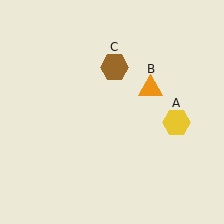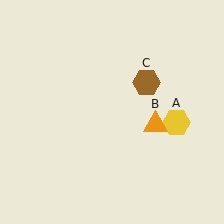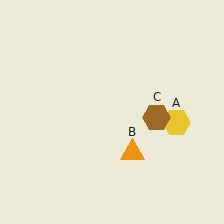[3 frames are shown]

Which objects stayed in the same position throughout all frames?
Yellow hexagon (object A) remained stationary.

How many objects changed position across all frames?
2 objects changed position: orange triangle (object B), brown hexagon (object C).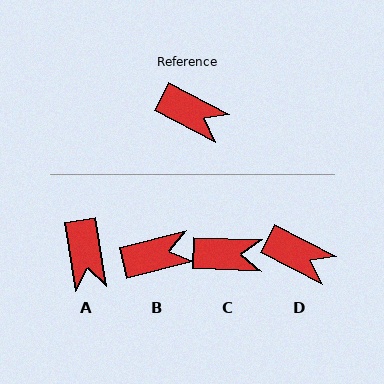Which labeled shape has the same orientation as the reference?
D.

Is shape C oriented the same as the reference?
No, it is off by about 26 degrees.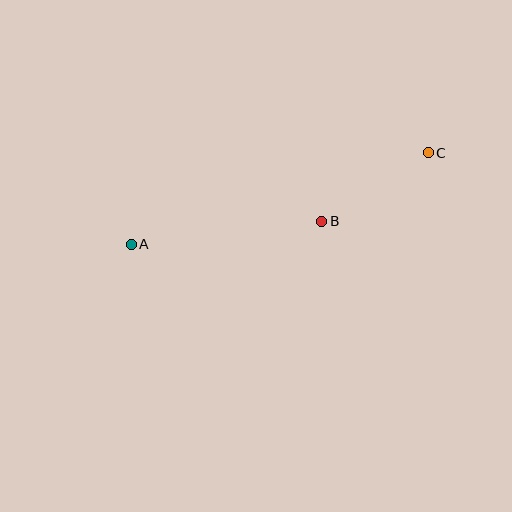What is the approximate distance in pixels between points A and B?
The distance between A and B is approximately 192 pixels.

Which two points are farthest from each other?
Points A and C are farthest from each other.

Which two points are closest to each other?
Points B and C are closest to each other.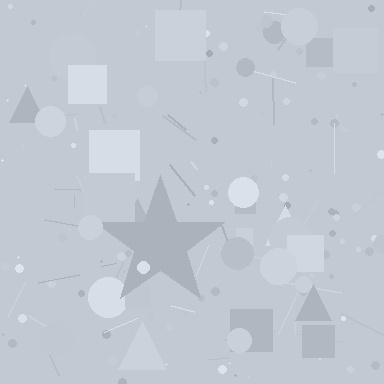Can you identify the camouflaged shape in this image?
The camouflaged shape is a star.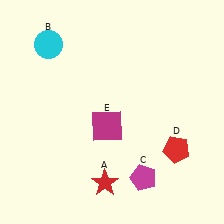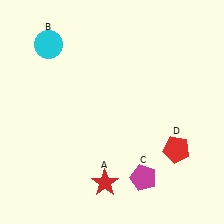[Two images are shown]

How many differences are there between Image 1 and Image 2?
There is 1 difference between the two images.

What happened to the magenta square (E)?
The magenta square (E) was removed in Image 2. It was in the bottom-left area of Image 1.